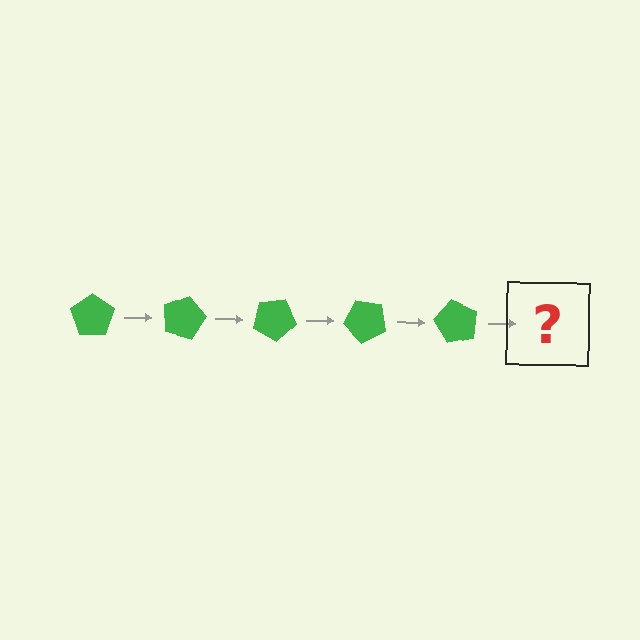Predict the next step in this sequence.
The next step is a green pentagon rotated 75 degrees.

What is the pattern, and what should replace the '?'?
The pattern is that the pentagon rotates 15 degrees each step. The '?' should be a green pentagon rotated 75 degrees.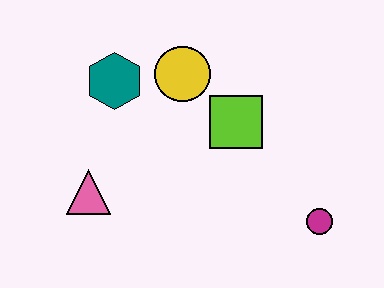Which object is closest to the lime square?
The yellow circle is closest to the lime square.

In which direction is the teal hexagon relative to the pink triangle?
The teal hexagon is above the pink triangle.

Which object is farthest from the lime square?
The pink triangle is farthest from the lime square.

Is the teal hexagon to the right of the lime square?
No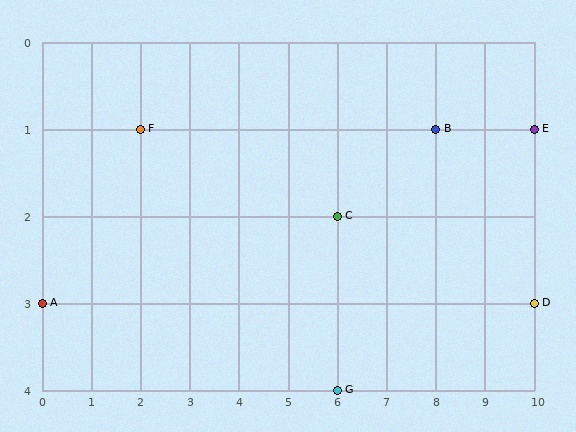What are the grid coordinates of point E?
Point E is at grid coordinates (10, 1).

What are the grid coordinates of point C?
Point C is at grid coordinates (6, 2).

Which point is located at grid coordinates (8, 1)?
Point B is at (8, 1).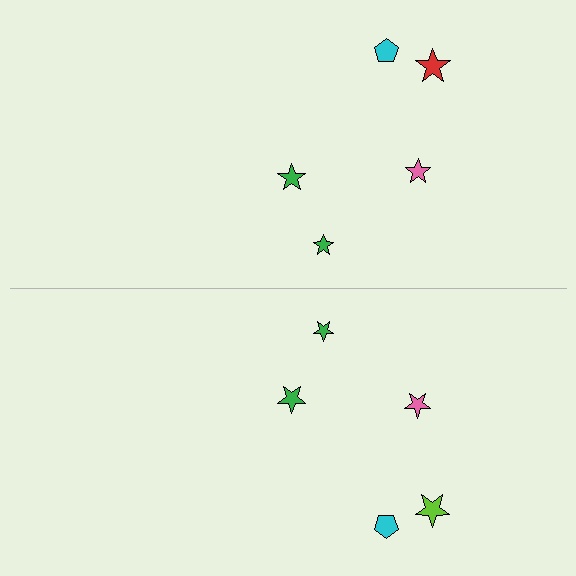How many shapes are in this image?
There are 10 shapes in this image.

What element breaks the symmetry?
The lime star on the bottom side breaks the symmetry — its mirror counterpart is red.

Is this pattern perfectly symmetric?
No, the pattern is not perfectly symmetric. The lime star on the bottom side breaks the symmetry — its mirror counterpart is red.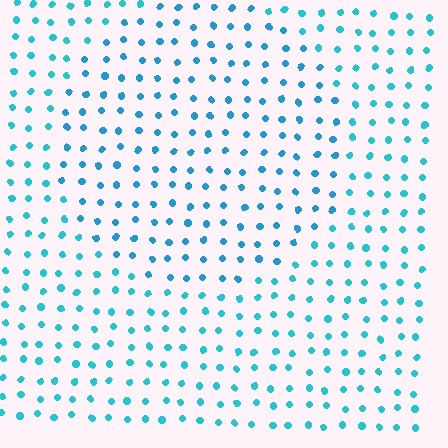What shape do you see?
I see a circle.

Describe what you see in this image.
The image is filled with small cyan elements in a uniform arrangement. A circle-shaped region is visible where the elements are tinted to a slightly different hue, forming a subtle color boundary.